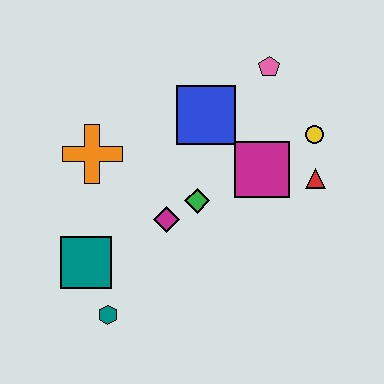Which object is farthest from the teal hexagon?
The pink pentagon is farthest from the teal hexagon.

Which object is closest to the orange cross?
The magenta diamond is closest to the orange cross.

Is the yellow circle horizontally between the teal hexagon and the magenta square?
No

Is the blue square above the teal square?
Yes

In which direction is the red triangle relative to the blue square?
The red triangle is to the right of the blue square.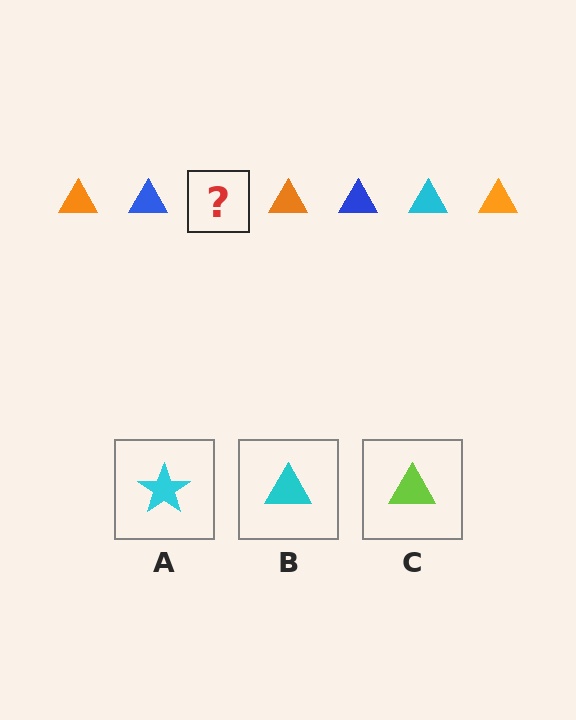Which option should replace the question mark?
Option B.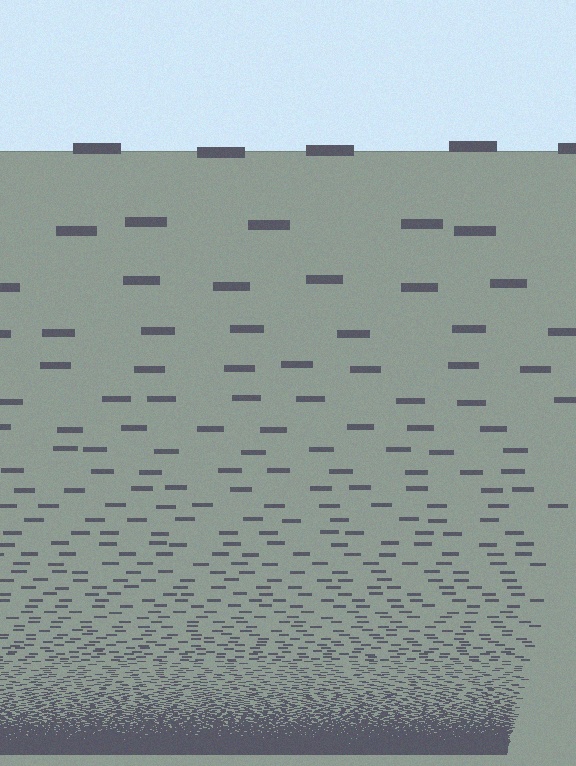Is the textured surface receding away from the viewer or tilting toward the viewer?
The surface appears to tilt toward the viewer. Texture elements get larger and sparser toward the top.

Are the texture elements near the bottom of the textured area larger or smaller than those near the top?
Smaller. The gradient is inverted — elements near the bottom are smaller and denser.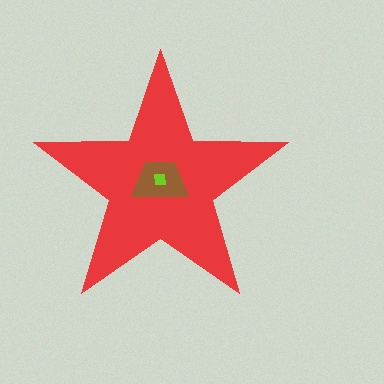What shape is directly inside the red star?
The brown trapezoid.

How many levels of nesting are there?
3.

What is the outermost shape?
The red star.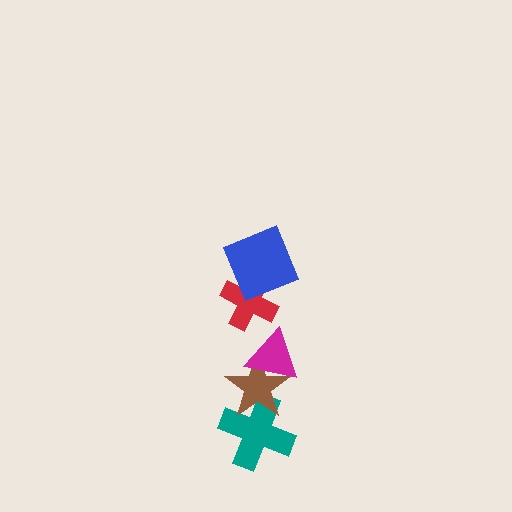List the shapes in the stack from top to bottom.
From top to bottom: the blue square, the red cross, the magenta triangle, the brown star, the teal cross.